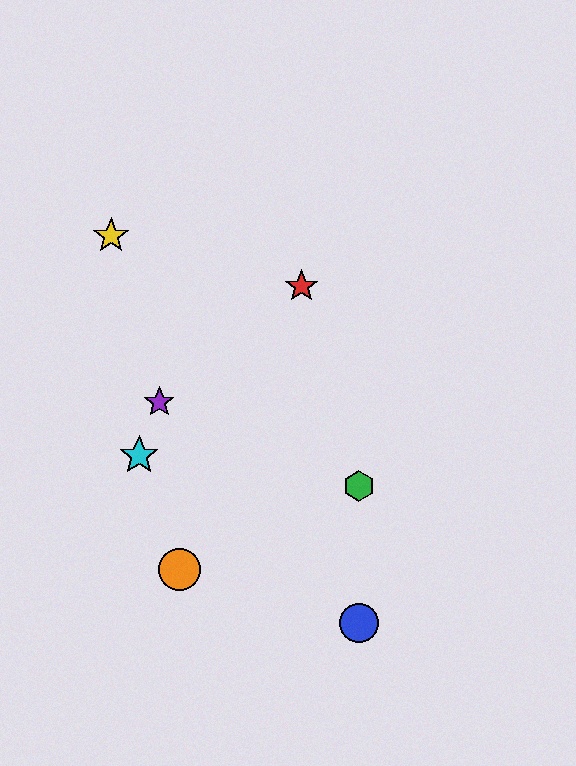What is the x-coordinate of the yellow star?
The yellow star is at x≈111.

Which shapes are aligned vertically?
The blue circle, the green hexagon are aligned vertically.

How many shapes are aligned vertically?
2 shapes (the blue circle, the green hexagon) are aligned vertically.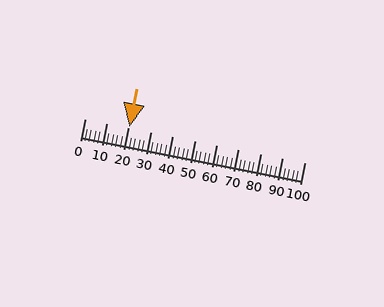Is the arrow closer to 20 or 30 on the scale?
The arrow is closer to 20.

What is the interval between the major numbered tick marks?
The major tick marks are spaced 10 units apart.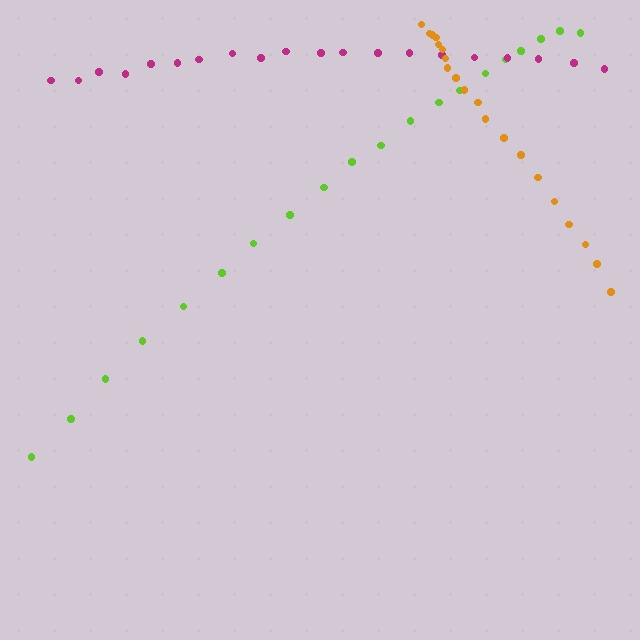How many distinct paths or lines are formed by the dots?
There are 3 distinct paths.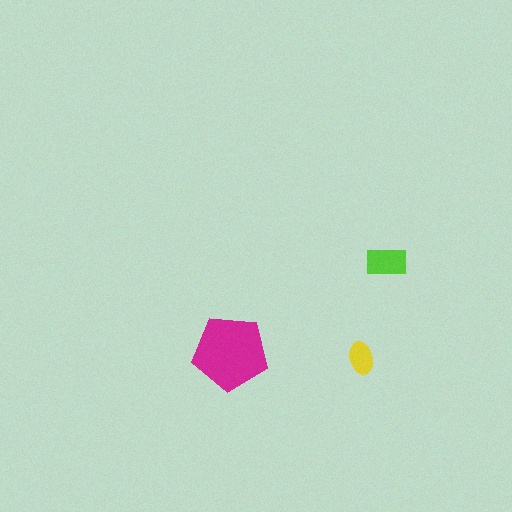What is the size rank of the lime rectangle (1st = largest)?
2nd.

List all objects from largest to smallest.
The magenta pentagon, the lime rectangle, the yellow ellipse.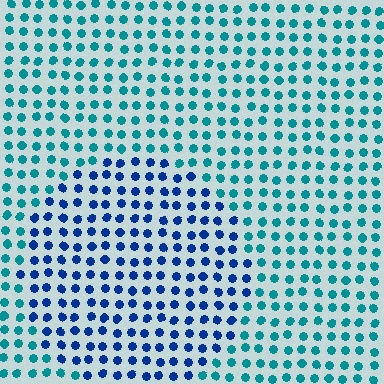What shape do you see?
I see a circle.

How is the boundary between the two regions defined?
The boundary is defined purely by a slight shift in hue (about 39 degrees). Spacing, size, and orientation are identical on both sides.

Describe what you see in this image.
The image is filled with small teal elements in a uniform arrangement. A circle-shaped region is visible where the elements are tinted to a slightly different hue, forming a subtle color boundary.